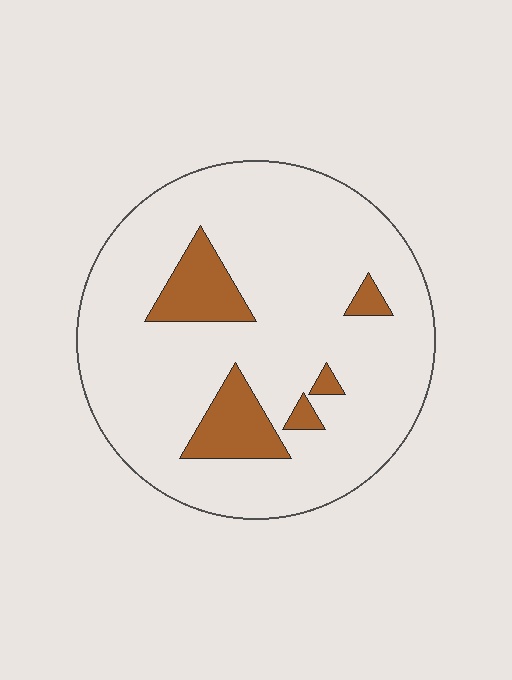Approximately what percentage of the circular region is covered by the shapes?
Approximately 15%.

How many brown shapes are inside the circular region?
5.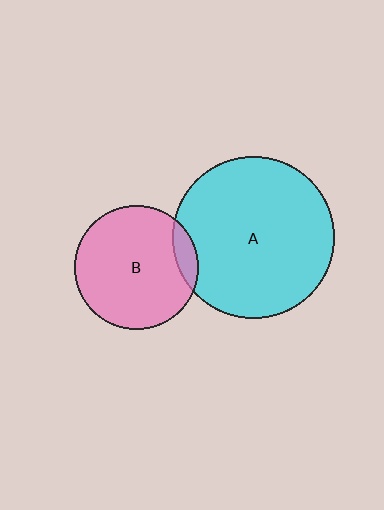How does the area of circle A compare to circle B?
Approximately 1.7 times.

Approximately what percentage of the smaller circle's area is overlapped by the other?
Approximately 10%.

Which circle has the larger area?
Circle A (cyan).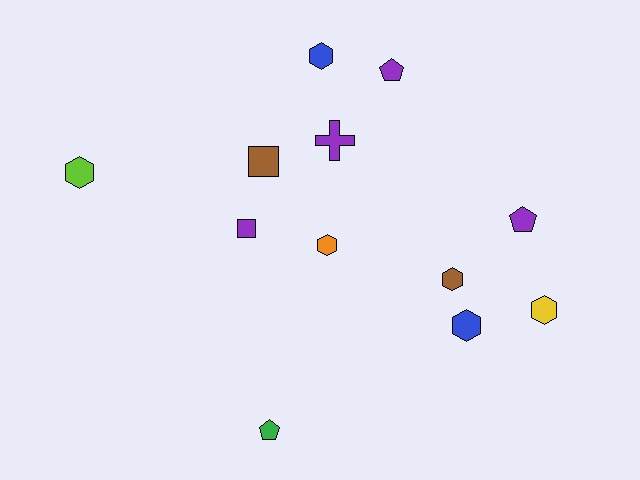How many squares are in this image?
There are 2 squares.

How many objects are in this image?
There are 12 objects.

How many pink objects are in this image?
There are no pink objects.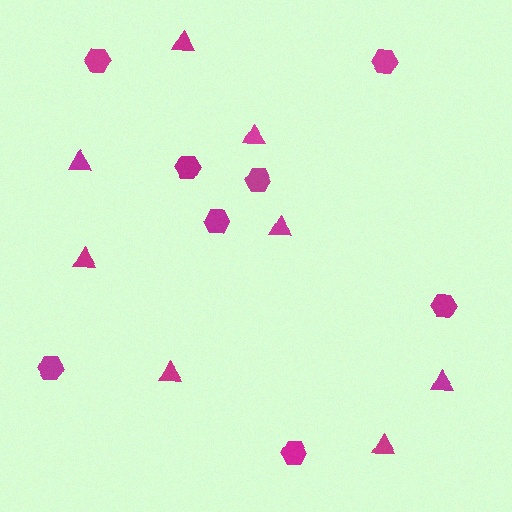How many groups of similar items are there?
There are 2 groups: one group of triangles (8) and one group of hexagons (8).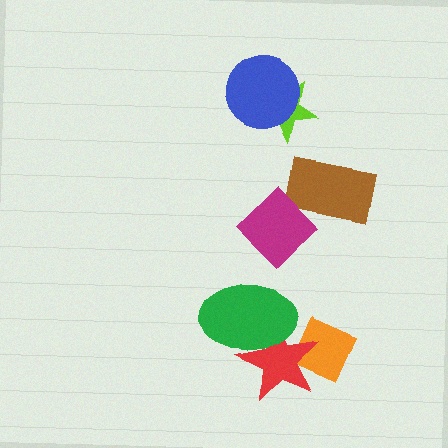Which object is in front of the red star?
The green ellipse is in front of the red star.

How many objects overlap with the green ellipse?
1 object overlaps with the green ellipse.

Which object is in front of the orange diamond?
The red star is in front of the orange diamond.